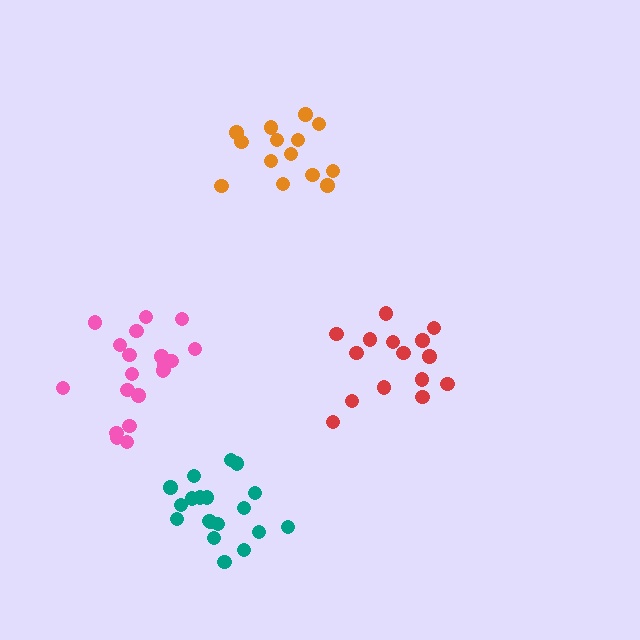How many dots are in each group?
Group 1: 14 dots, Group 2: 15 dots, Group 3: 20 dots, Group 4: 19 dots (68 total).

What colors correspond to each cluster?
The clusters are colored: orange, red, pink, teal.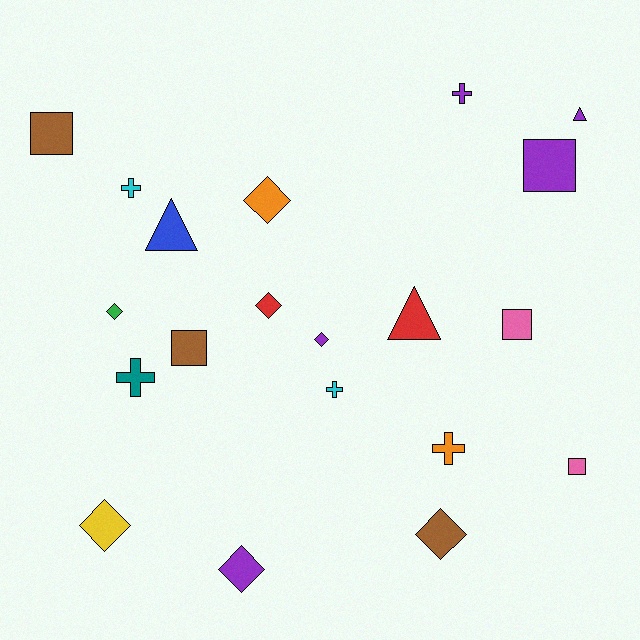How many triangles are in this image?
There are 3 triangles.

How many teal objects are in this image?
There is 1 teal object.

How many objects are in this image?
There are 20 objects.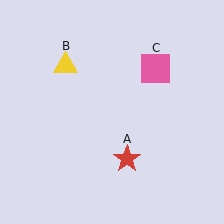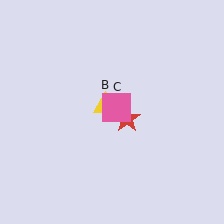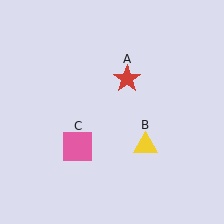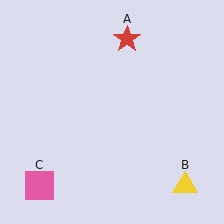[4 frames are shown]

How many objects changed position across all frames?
3 objects changed position: red star (object A), yellow triangle (object B), pink square (object C).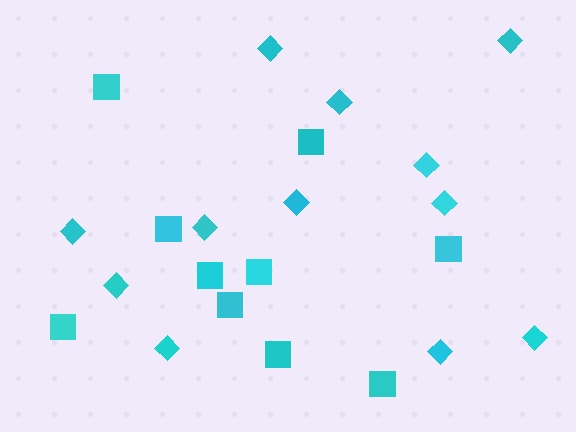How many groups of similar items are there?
There are 2 groups: one group of diamonds (12) and one group of squares (10).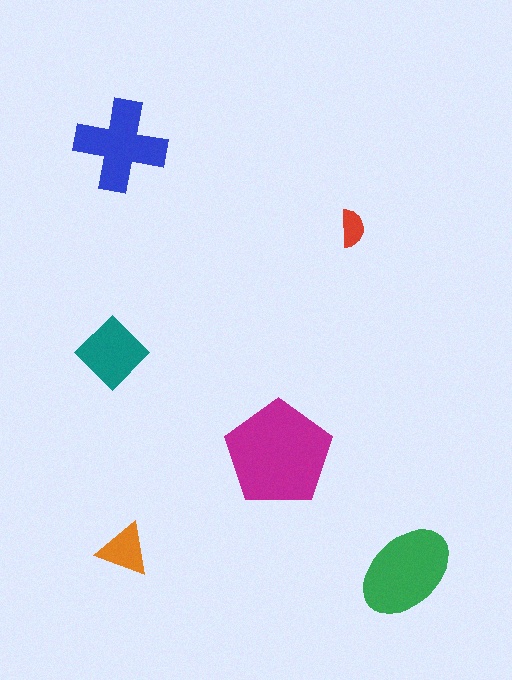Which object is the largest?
The magenta pentagon.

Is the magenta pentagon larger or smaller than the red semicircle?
Larger.